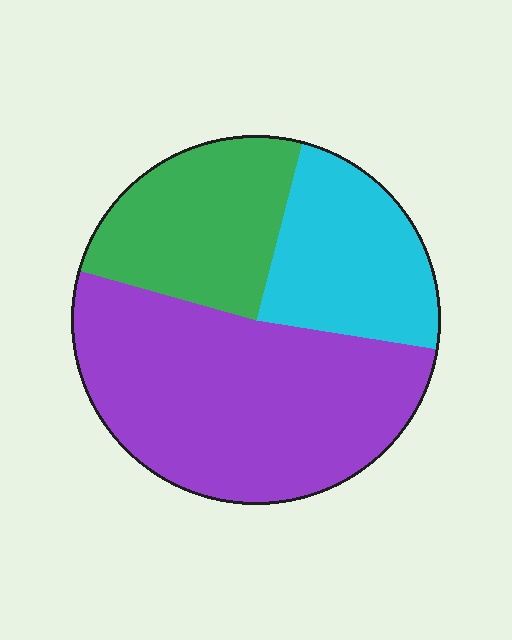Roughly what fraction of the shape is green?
Green takes up about one quarter (1/4) of the shape.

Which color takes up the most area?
Purple, at roughly 50%.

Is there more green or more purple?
Purple.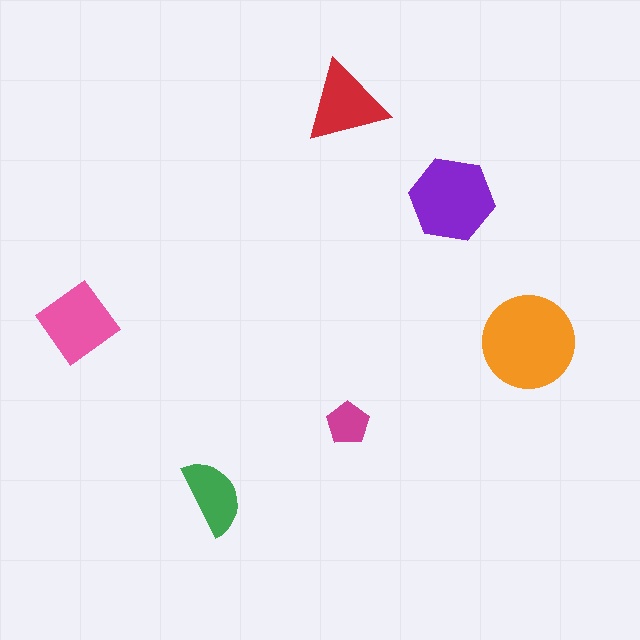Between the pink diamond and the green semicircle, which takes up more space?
The pink diamond.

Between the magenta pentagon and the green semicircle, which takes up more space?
The green semicircle.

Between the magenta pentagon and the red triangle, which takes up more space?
The red triangle.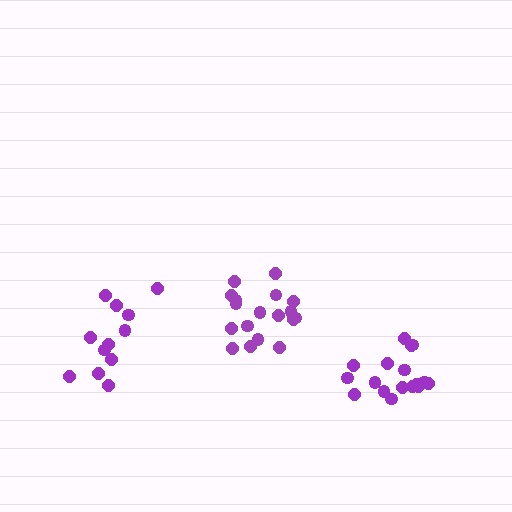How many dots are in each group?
Group 1: 18 dots, Group 2: 12 dots, Group 3: 18 dots (48 total).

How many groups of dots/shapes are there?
There are 3 groups.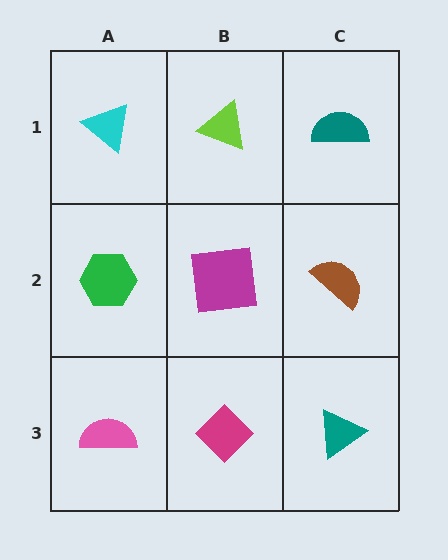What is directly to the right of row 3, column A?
A magenta diamond.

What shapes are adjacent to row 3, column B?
A magenta square (row 2, column B), a pink semicircle (row 3, column A), a teal triangle (row 3, column C).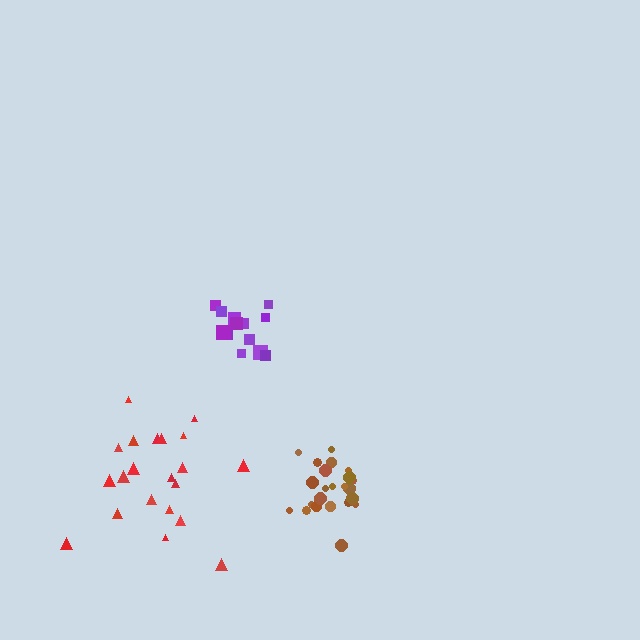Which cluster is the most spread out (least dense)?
Red.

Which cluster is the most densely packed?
Brown.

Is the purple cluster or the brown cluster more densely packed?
Brown.